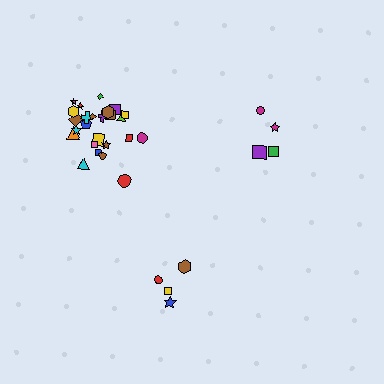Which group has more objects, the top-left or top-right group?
The top-left group.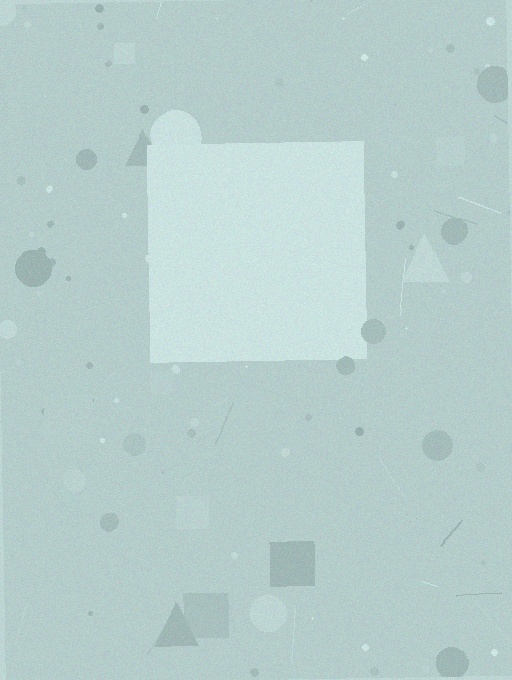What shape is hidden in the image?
A square is hidden in the image.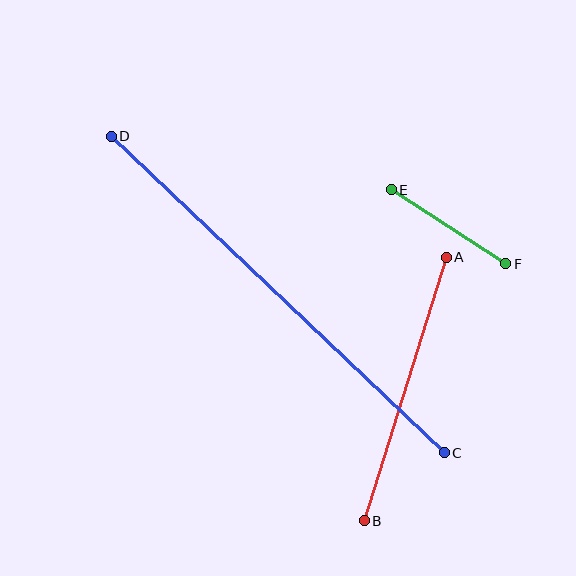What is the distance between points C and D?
The distance is approximately 459 pixels.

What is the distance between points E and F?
The distance is approximately 136 pixels.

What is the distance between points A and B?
The distance is approximately 276 pixels.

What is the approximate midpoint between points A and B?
The midpoint is at approximately (405, 389) pixels.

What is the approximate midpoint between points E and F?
The midpoint is at approximately (449, 227) pixels.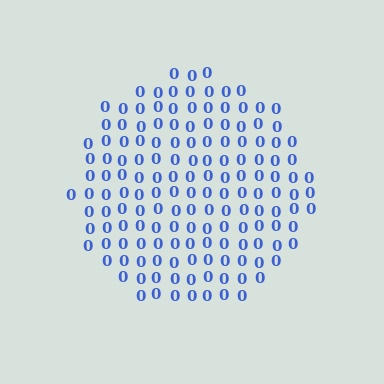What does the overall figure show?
The overall figure shows a circle.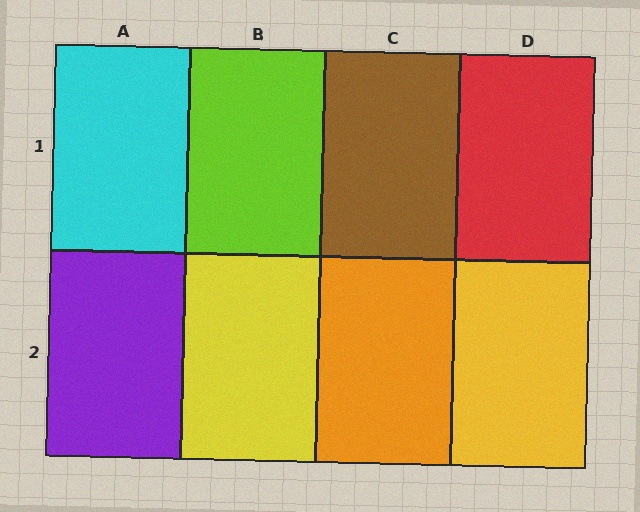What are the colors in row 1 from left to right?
Cyan, lime, brown, red.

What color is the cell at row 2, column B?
Yellow.